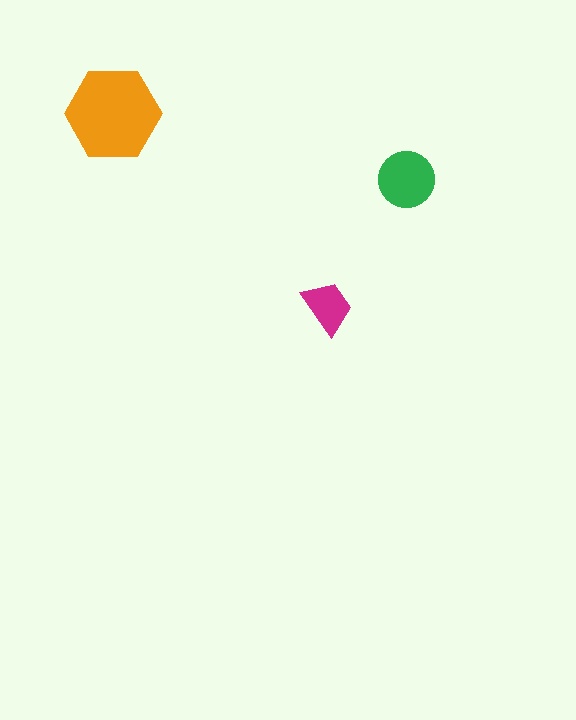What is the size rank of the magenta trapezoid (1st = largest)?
3rd.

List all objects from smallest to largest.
The magenta trapezoid, the green circle, the orange hexagon.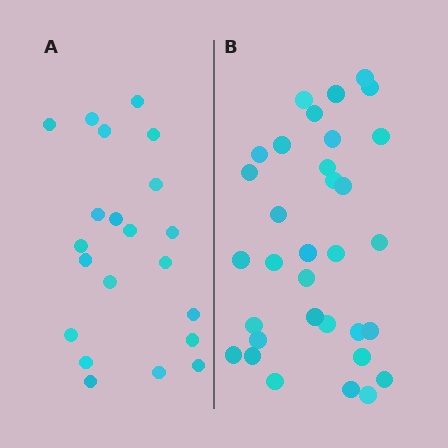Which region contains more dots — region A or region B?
Region B (the right region) has more dots.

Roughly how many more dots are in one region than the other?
Region B has roughly 12 or so more dots than region A.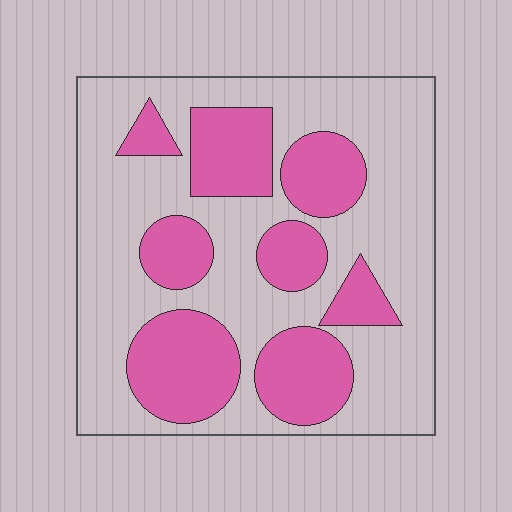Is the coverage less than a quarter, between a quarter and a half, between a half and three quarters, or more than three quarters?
Between a quarter and a half.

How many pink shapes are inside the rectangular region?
8.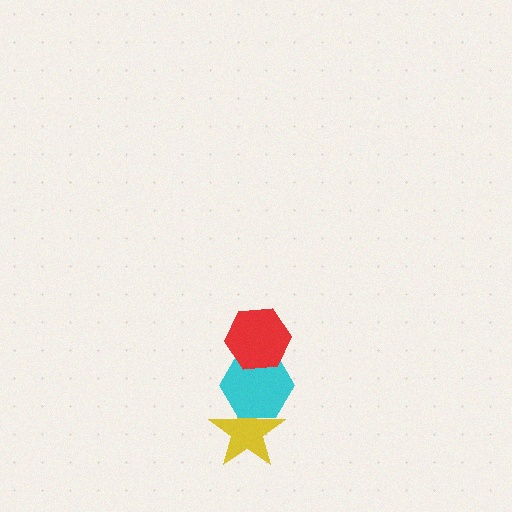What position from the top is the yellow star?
The yellow star is 3rd from the top.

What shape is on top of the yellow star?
The cyan hexagon is on top of the yellow star.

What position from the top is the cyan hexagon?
The cyan hexagon is 2nd from the top.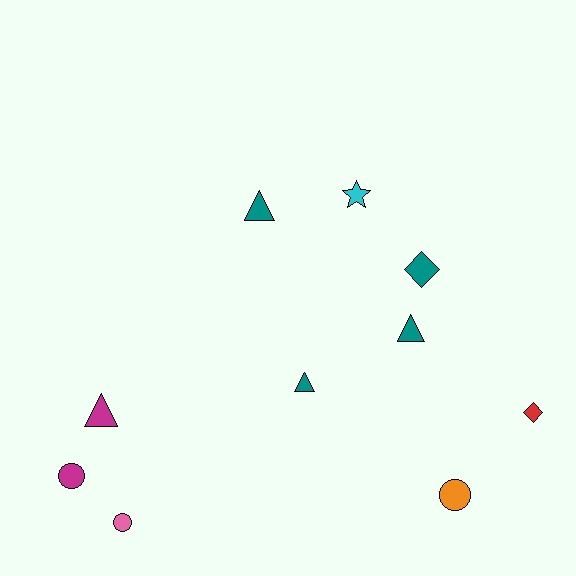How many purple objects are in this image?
There are no purple objects.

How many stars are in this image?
There is 1 star.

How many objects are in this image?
There are 10 objects.